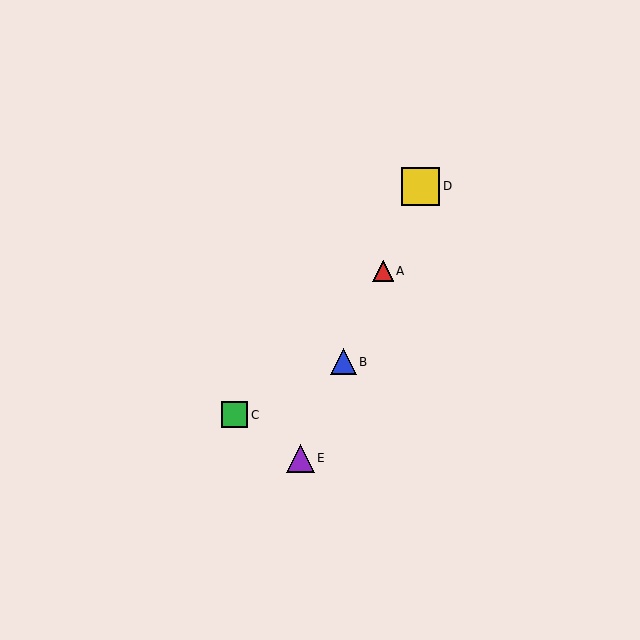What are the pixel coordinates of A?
Object A is at (383, 271).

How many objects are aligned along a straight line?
4 objects (A, B, D, E) are aligned along a straight line.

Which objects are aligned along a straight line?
Objects A, B, D, E are aligned along a straight line.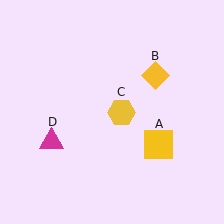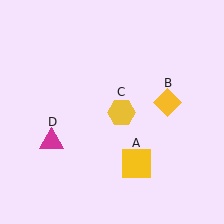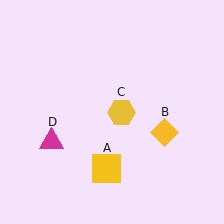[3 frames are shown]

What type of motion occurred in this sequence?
The yellow square (object A), yellow diamond (object B) rotated clockwise around the center of the scene.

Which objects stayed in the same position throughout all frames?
Yellow hexagon (object C) and magenta triangle (object D) remained stationary.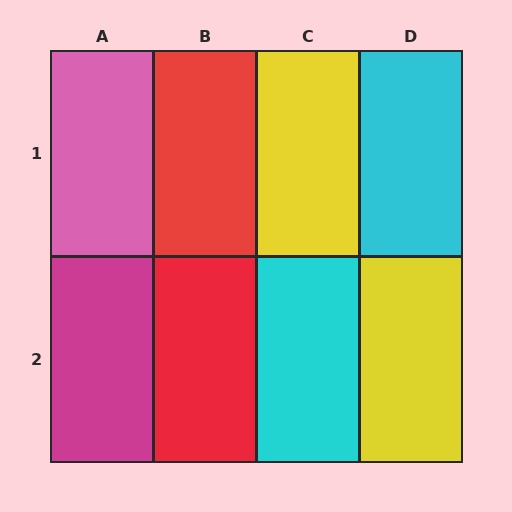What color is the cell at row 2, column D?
Yellow.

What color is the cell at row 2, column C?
Cyan.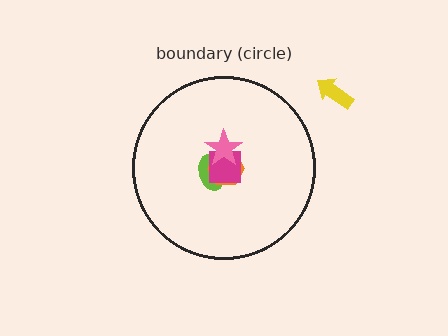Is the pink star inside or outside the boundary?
Inside.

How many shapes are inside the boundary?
4 inside, 1 outside.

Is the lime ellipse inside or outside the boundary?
Inside.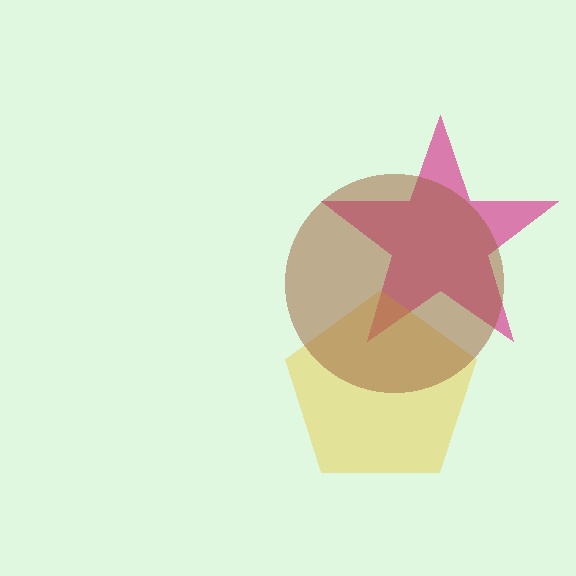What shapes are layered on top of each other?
The layered shapes are: a magenta star, a yellow pentagon, a brown circle.